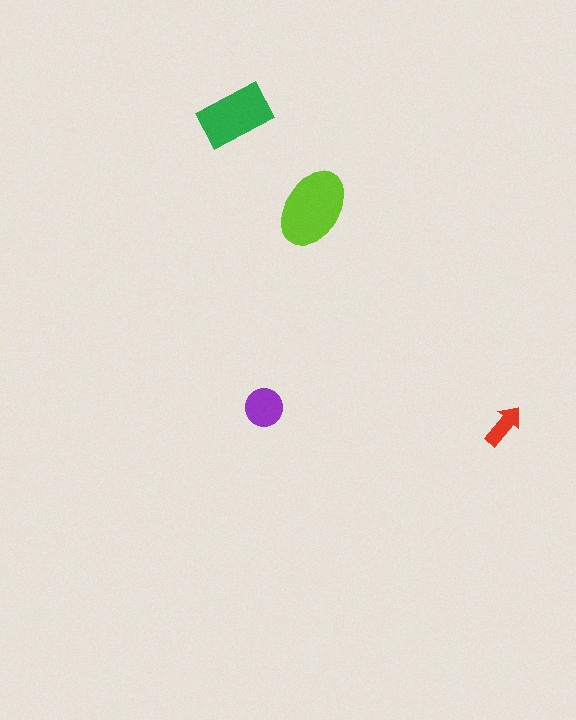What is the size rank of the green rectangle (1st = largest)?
2nd.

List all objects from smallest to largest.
The red arrow, the purple circle, the green rectangle, the lime ellipse.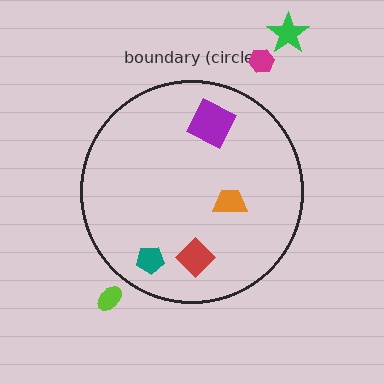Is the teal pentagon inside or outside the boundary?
Inside.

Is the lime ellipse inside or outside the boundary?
Outside.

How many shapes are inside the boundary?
4 inside, 3 outside.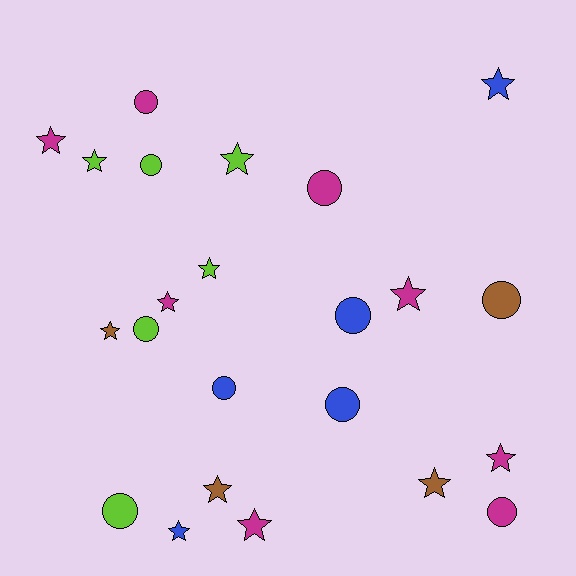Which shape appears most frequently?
Star, with 13 objects.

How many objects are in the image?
There are 23 objects.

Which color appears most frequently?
Magenta, with 8 objects.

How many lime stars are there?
There are 3 lime stars.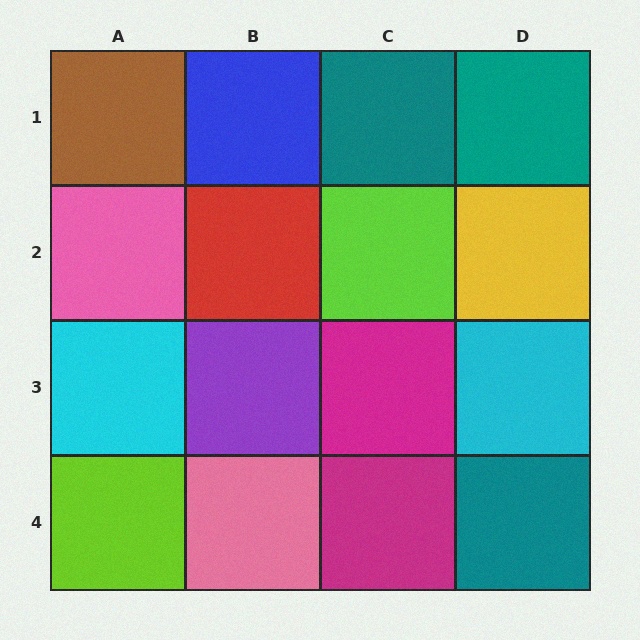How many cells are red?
1 cell is red.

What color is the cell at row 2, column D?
Yellow.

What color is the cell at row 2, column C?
Lime.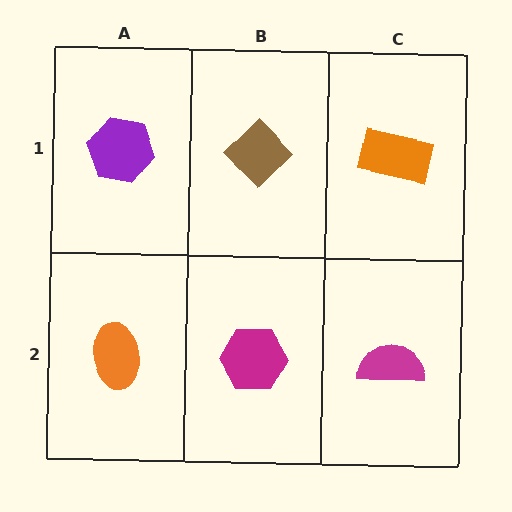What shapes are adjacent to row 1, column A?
An orange ellipse (row 2, column A), a brown diamond (row 1, column B).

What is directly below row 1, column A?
An orange ellipse.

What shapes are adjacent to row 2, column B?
A brown diamond (row 1, column B), an orange ellipse (row 2, column A), a magenta semicircle (row 2, column C).